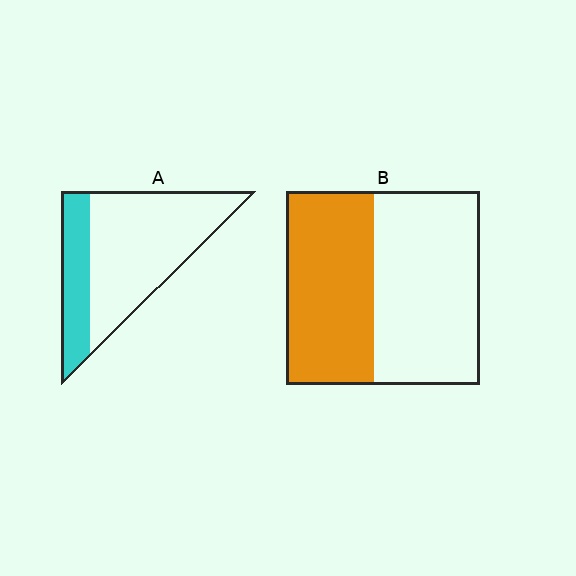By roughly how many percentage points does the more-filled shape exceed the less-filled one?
By roughly 20 percentage points (B over A).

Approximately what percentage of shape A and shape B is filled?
A is approximately 25% and B is approximately 45%.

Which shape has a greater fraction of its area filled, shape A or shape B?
Shape B.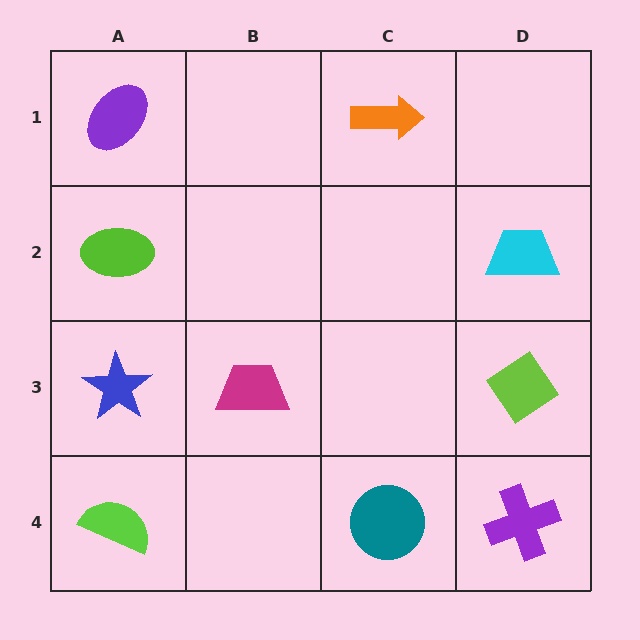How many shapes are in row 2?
2 shapes.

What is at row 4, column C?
A teal circle.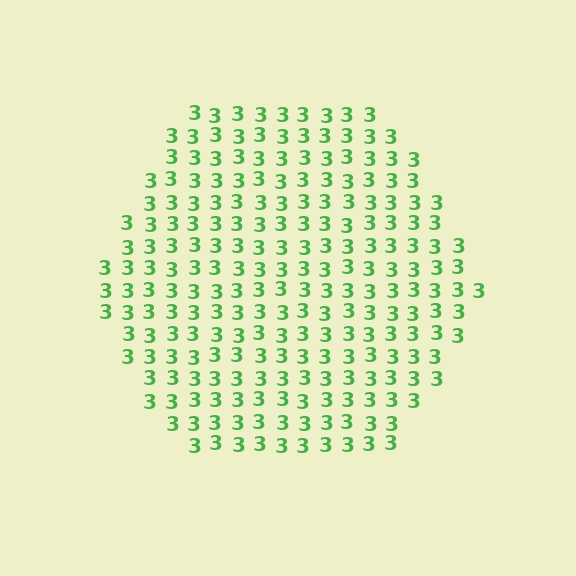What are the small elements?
The small elements are digit 3's.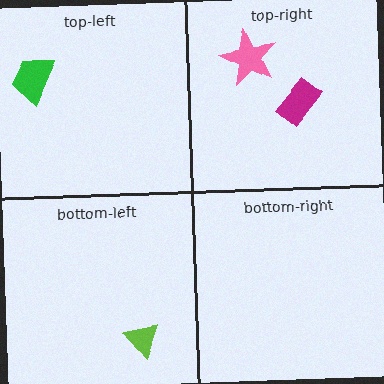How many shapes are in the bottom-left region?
1.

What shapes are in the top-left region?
The green trapezoid.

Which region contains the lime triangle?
The bottom-left region.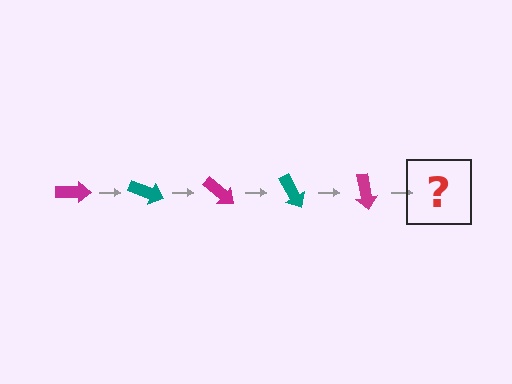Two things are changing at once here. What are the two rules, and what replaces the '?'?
The two rules are that it rotates 20 degrees each step and the color cycles through magenta and teal. The '?' should be a teal arrow, rotated 100 degrees from the start.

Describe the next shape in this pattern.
It should be a teal arrow, rotated 100 degrees from the start.